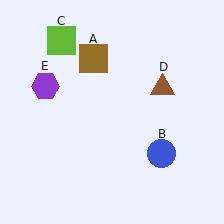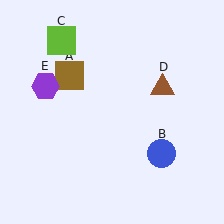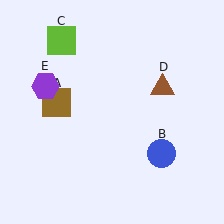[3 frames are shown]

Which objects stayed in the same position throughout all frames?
Blue circle (object B) and lime square (object C) and brown triangle (object D) and purple hexagon (object E) remained stationary.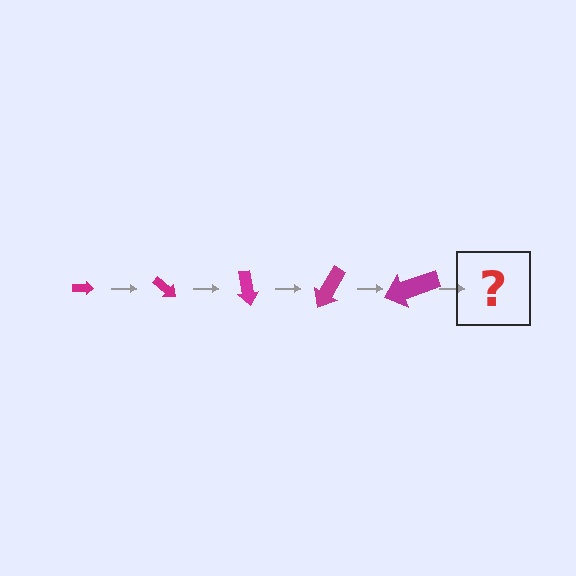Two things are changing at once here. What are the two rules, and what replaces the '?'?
The two rules are that the arrow grows larger each step and it rotates 40 degrees each step. The '?' should be an arrow, larger than the previous one and rotated 200 degrees from the start.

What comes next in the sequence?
The next element should be an arrow, larger than the previous one and rotated 200 degrees from the start.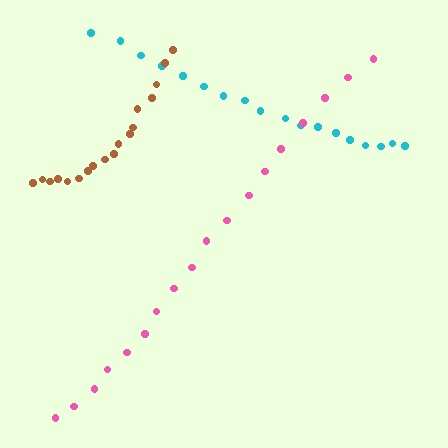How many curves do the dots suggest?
There are 3 distinct paths.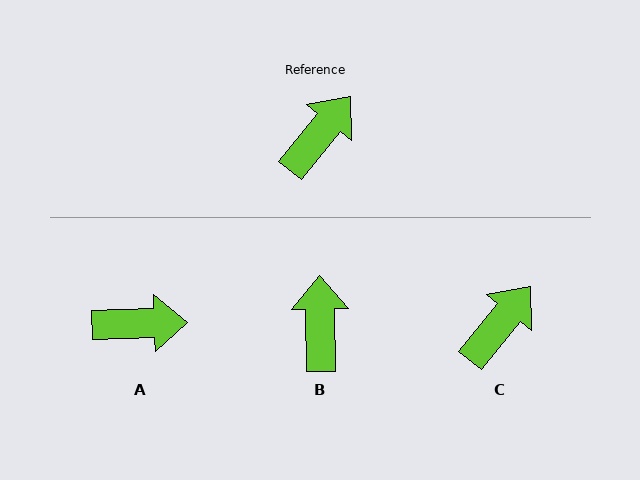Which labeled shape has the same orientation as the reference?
C.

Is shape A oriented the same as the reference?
No, it is off by about 49 degrees.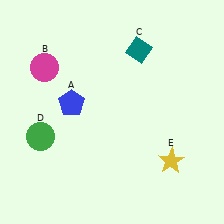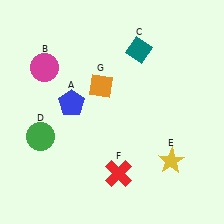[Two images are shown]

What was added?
A red cross (F), an orange diamond (G) were added in Image 2.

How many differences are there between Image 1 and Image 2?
There are 2 differences between the two images.